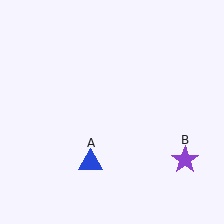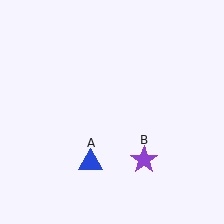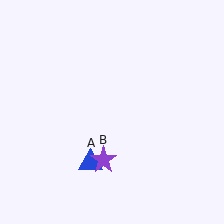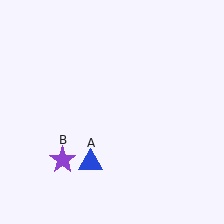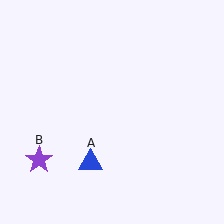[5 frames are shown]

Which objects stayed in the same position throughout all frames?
Blue triangle (object A) remained stationary.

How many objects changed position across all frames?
1 object changed position: purple star (object B).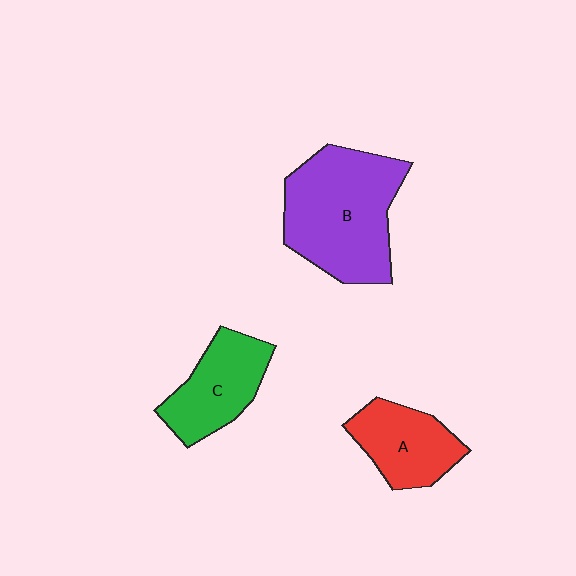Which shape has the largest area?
Shape B (purple).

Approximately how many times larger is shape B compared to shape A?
Approximately 1.9 times.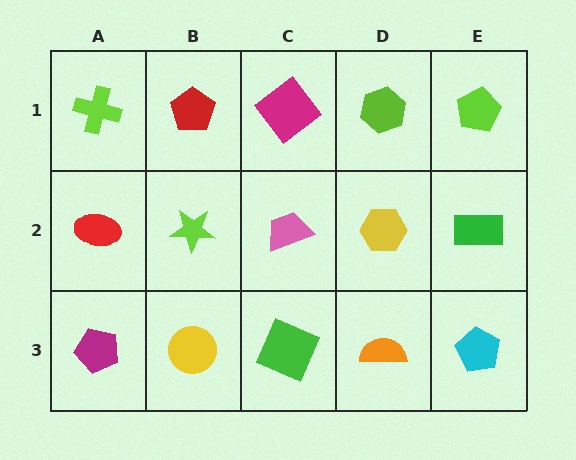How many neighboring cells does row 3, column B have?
3.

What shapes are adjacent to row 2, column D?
A lime hexagon (row 1, column D), an orange semicircle (row 3, column D), a pink trapezoid (row 2, column C), a green rectangle (row 2, column E).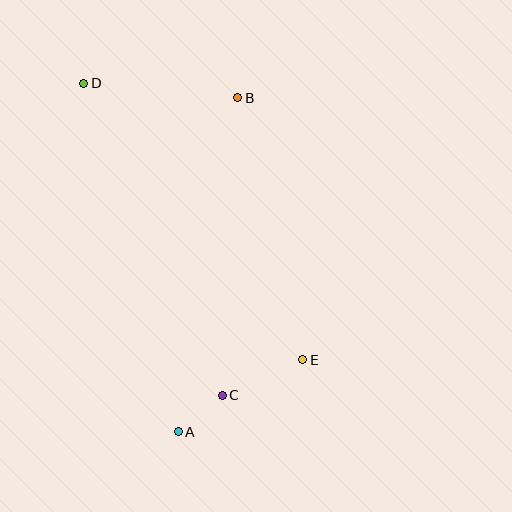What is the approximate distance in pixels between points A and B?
The distance between A and B is approximately 339 pixels.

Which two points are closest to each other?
Points A and C are closest to each other.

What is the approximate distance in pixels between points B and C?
The distance between B and C is approximately 298 pixels.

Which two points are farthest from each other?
Points A and D are farthest from each other.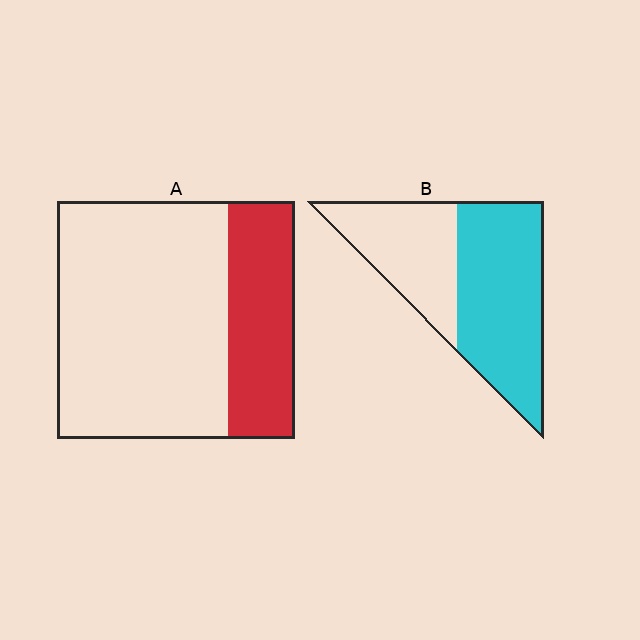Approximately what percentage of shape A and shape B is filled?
A is approximately 30% and B is approximately 60%.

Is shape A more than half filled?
No.